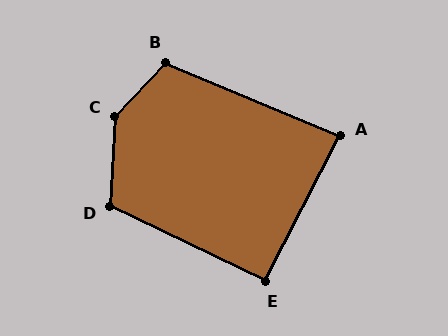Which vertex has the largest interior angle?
C, at approximately 140 degrees.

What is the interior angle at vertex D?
Approximately 112 degrees (obtuse).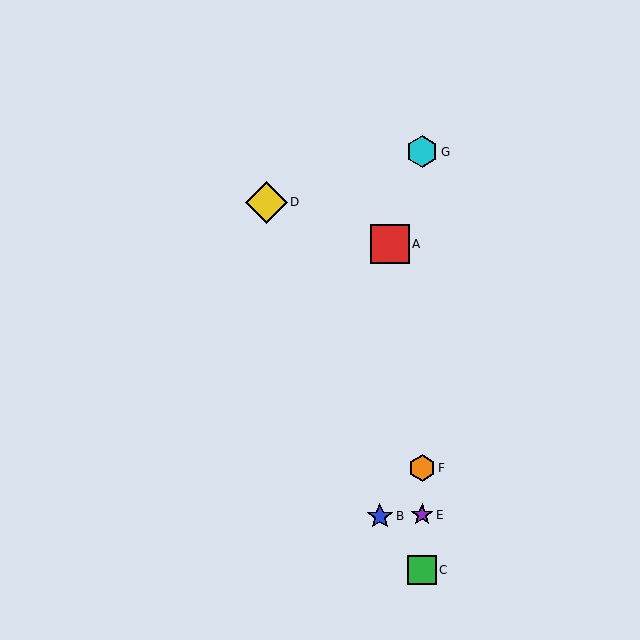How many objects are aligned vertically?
4 objects (C, E, F, G) are aligned vertically.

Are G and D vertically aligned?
No, G is at x≈422 and D is at x≈267.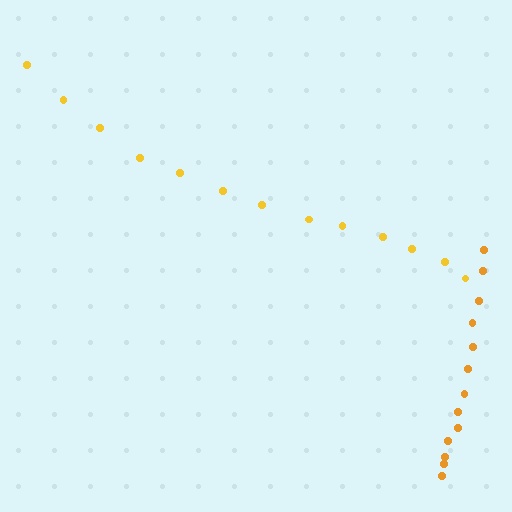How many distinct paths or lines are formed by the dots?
There are 2 distinct paths.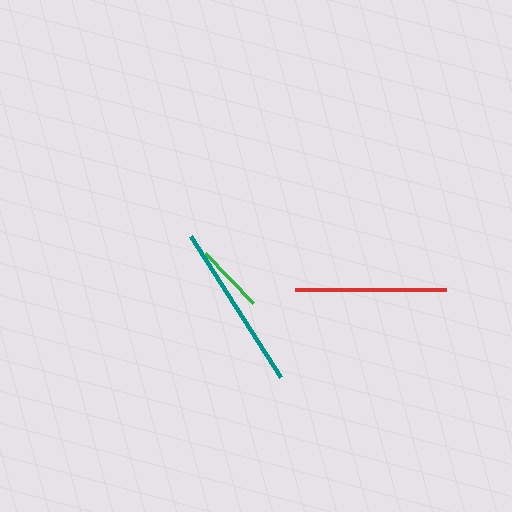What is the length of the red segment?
The red segment is approximately 151 pixels long.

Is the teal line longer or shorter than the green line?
The teal line is longer than the green line.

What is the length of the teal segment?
The teal segment is approximately 168 pixels long.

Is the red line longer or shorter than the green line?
The red line is longer than the green line.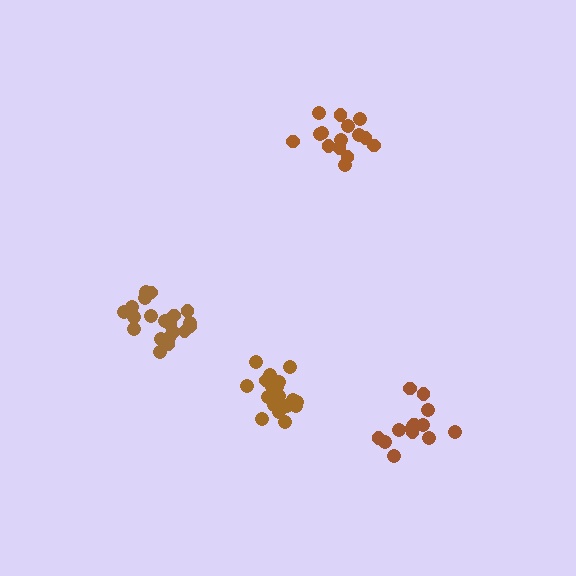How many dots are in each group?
Group 1: 15 dots, Group 2: 20 dots, Group 3: 14 dots, Group 4: 20 dots (69 total).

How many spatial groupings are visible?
There are 4 spatial groupings.